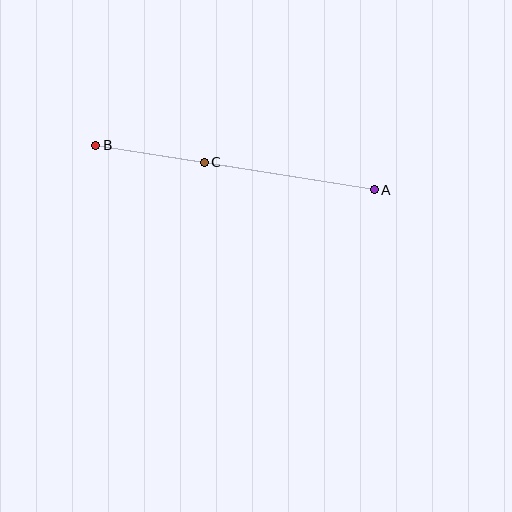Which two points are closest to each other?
Points B and C are closest to each other.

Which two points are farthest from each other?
Points A and B are farthest from each other.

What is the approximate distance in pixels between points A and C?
The distance between A and C is approximately 172 pixels.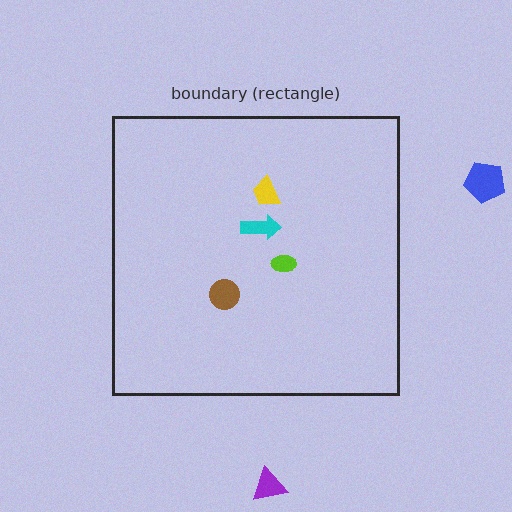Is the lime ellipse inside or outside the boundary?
Inside.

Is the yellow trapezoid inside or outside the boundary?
Inside.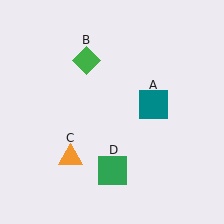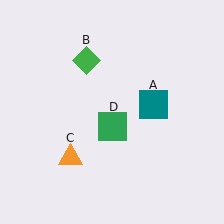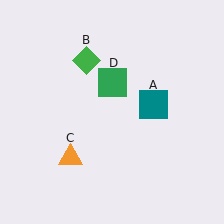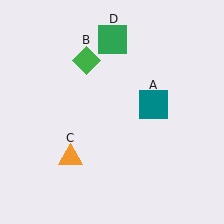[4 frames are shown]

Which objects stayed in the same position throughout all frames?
Teal square (object A) and green diamond (object B) and orange triangle (object C) remained stationary.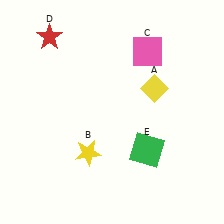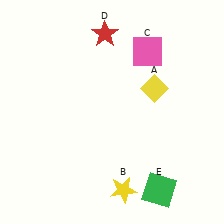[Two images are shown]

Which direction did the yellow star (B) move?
The yellow star (B) moved down.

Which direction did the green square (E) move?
The green square (E) moved down.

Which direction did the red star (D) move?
The red star (D) moved right.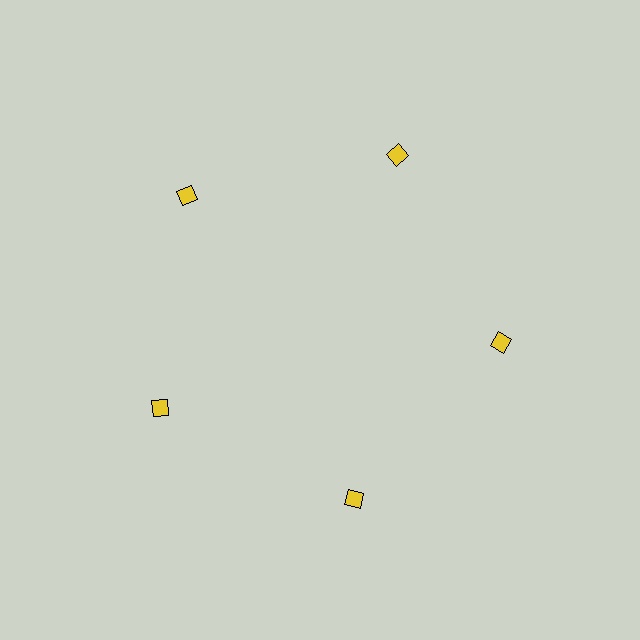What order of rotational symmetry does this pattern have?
This pattern has 5-fold rotational symmetry.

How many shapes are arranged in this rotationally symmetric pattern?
There are 5 shapes, arranged in 5 groups of 1.